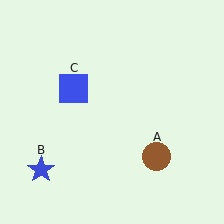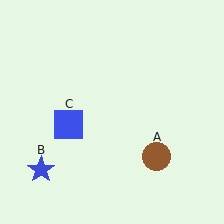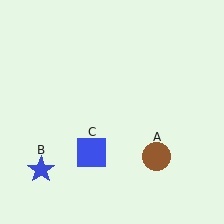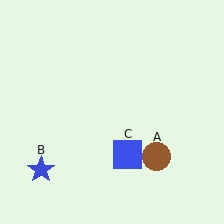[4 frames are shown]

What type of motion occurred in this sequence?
The blue square (object C) rotated counterclockwise around the center of the scene.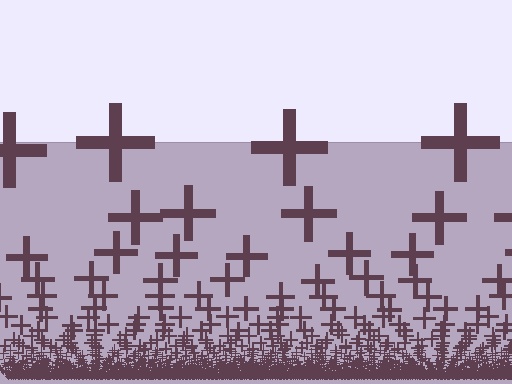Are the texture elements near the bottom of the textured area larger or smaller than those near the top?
Smaller. The gradient is inverted — elements near the bottom are smaller and denser.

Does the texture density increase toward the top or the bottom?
Density increases toward the bottom.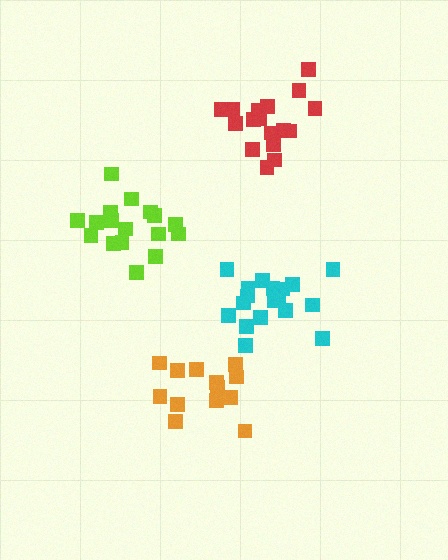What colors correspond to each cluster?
The clusters are colored: lime, red, cyan, orange.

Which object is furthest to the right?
The red cluster is rightmost.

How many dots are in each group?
Group 1: 17 dots, Group 2: 17 dots, Group 3: 18 dots, Group 4: 13 dots (65 total).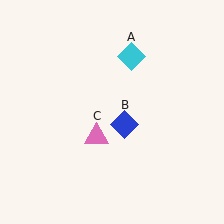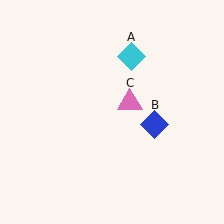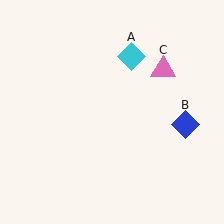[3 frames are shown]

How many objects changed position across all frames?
2 objects changed position: blue diamond (object B), pink triangle (object C).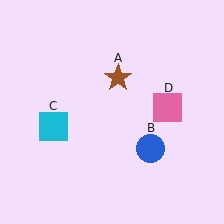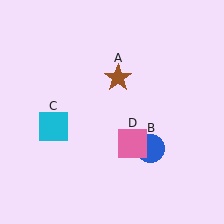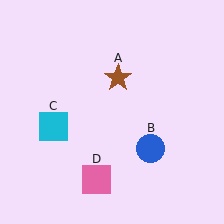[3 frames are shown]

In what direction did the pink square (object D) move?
The pink square (object D) moved down and to the left.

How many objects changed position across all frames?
1 object changed position: pink square (object D).